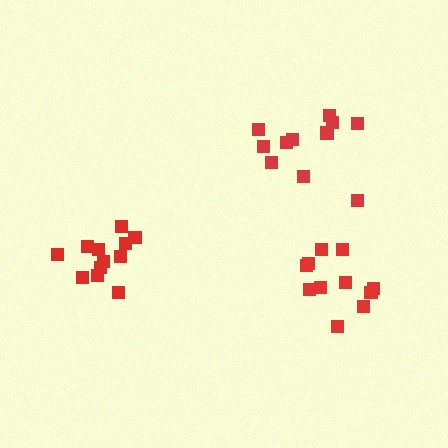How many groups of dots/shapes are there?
There are 3 groups.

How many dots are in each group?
Group 1: 12 dots, Group 2: 11 dots, Group 3: 11 dots (34 total).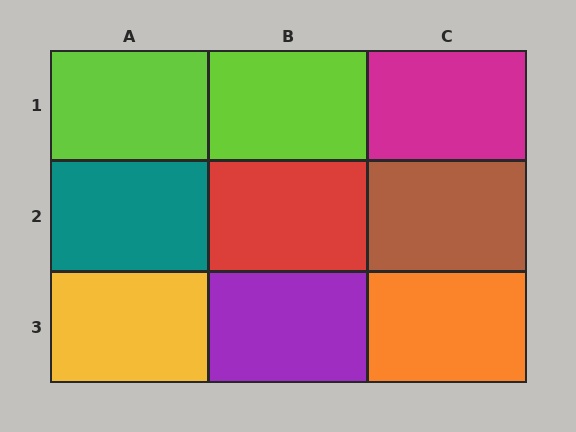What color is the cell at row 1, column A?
Lime.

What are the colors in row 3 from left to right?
Yellow, purple, orange.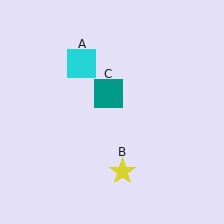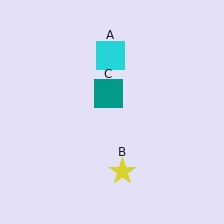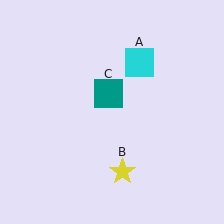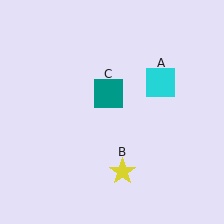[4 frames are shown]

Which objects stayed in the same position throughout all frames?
Yellow star (object B) and teal square (object C) remained stationary.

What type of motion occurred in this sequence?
The cyan square (object A) rotated clockwise around the center of the scene.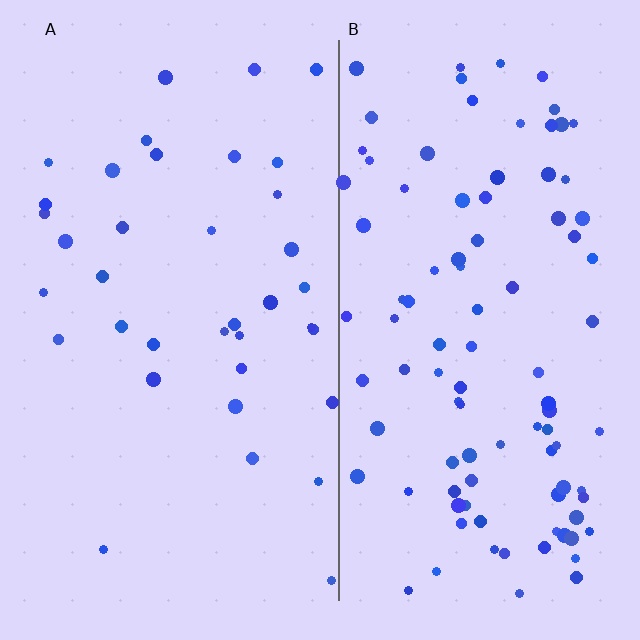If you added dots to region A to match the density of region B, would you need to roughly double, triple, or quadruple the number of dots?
Approximately triple.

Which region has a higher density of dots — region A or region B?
B (the right).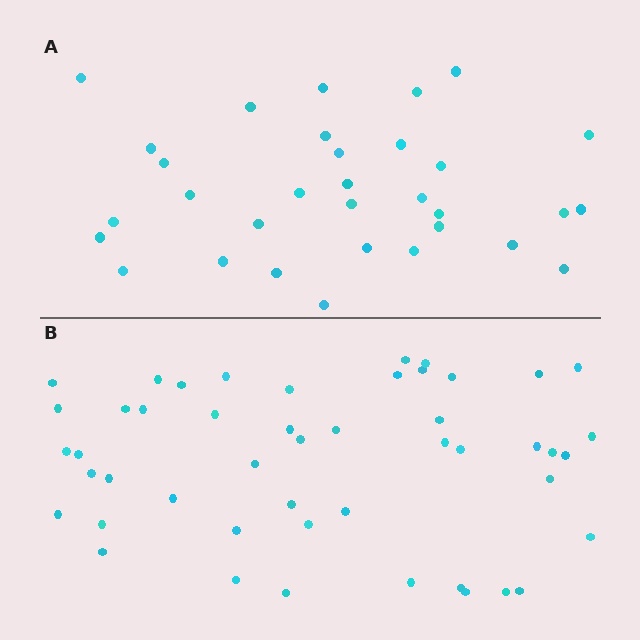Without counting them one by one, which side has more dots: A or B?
Region B (the bottom region) has more dots.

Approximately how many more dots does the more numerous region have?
Region B has approximately 15 more dots than region A.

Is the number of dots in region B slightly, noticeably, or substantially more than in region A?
Region B has substantially more. The ratio is roughly 1.5 to 1.